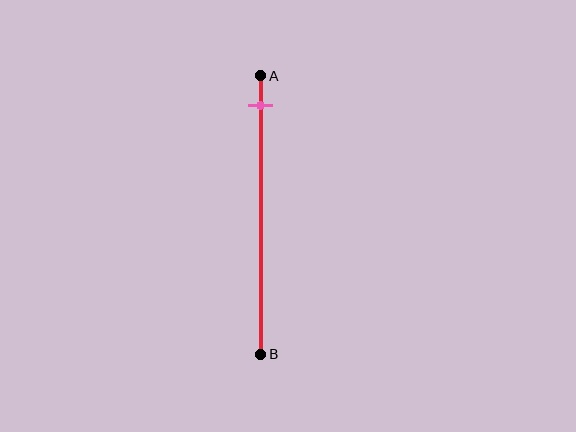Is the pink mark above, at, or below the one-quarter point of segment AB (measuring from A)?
The pink mark is above the one-quarter point of segment AB.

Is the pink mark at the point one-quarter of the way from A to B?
No, the mark is at about 10% from A, not at the 25% one-quarter point.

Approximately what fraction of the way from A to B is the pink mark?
The pink mark is approximately 10% of the way from A to B.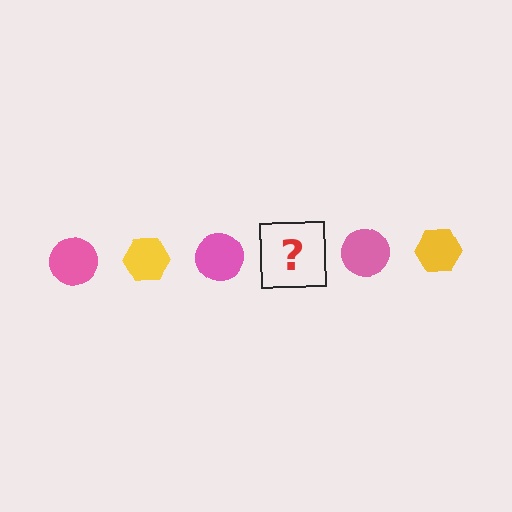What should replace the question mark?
The question mark should be replaced with a yellow hexagon.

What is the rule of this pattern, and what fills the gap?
The rule is that the pattern alternates between pink circle and yellow hexagon. The gap should be filled with a yellow hexagon.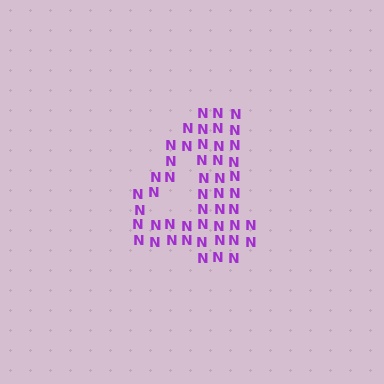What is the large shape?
The large shape is the digit 4.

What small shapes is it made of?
It is made of small letter N's.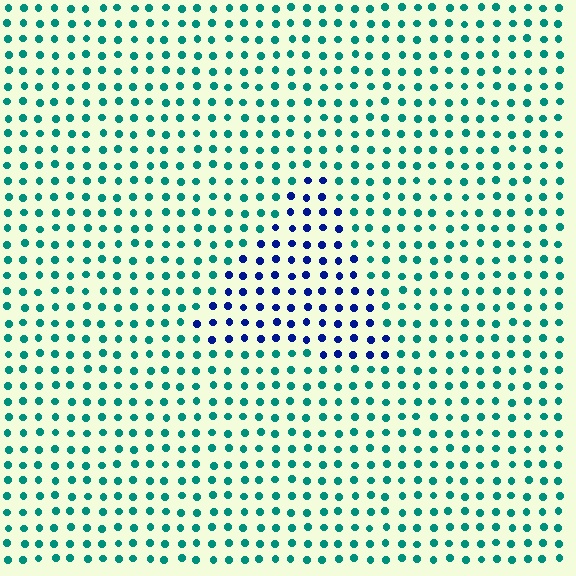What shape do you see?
I see a triangle.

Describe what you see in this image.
The image is filled with small teal elements in a uniform arrangement. A triangle-shaped region is visible where the elements are tinted to a slightly different hue, forming a subtle color boundary.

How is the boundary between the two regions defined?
The boundary is defined purely by a slight shift in hue (about 59 degrees). Spacing, size, and orientation are identical on both sides.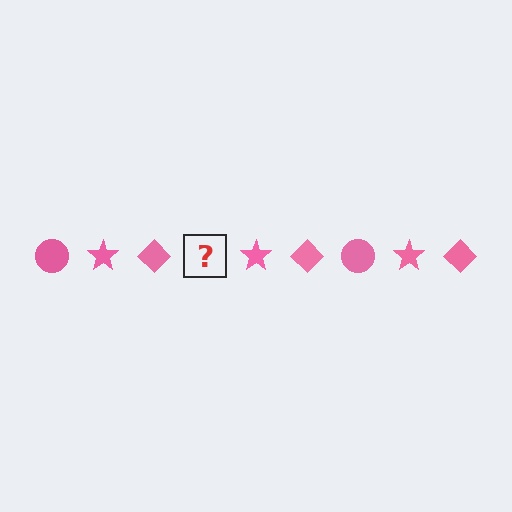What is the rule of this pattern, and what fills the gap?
The rule is that the pattern cycles through circle, star, diamond shapes in pink. The gap should be filled with a pink circle.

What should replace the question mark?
The question mark should be replaced with a pink circle.